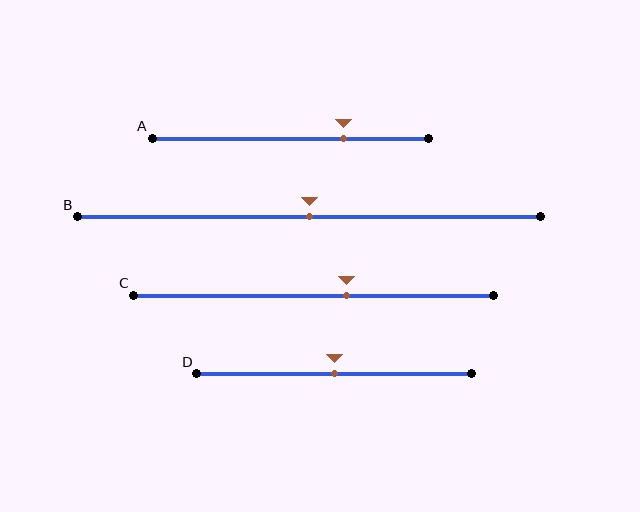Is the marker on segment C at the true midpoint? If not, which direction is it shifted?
No, the marker on segment C is shifted to the right by about 9% of the segment length.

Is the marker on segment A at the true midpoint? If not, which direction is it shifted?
No, the marker on segment A is shifted to the right by about 19% of the segment length.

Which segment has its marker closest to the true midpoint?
Segment B has its marker closest to the true midpoint.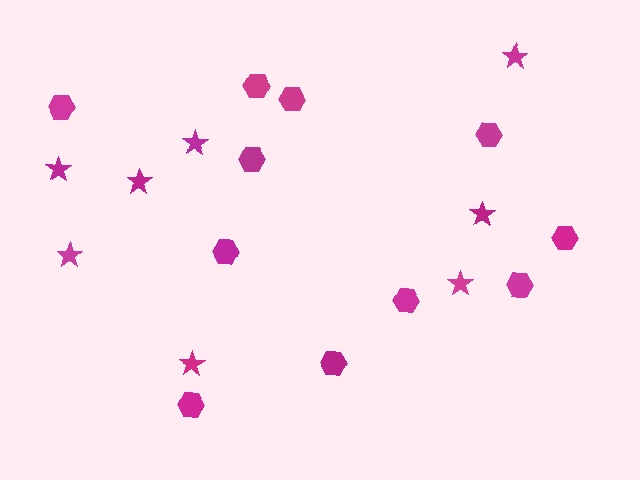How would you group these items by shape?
There are 2 groups: one group of hexagons (11) and one group of stars (8).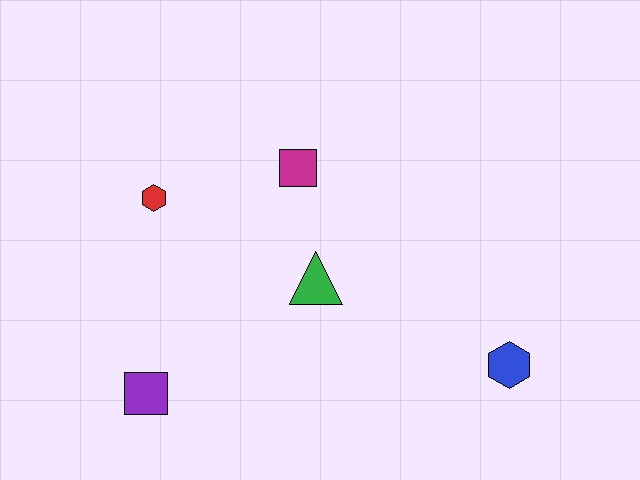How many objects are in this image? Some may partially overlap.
There are 5 objects.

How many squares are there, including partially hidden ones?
There are 2 squares.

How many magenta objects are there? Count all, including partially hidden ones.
There is 1 magenta object.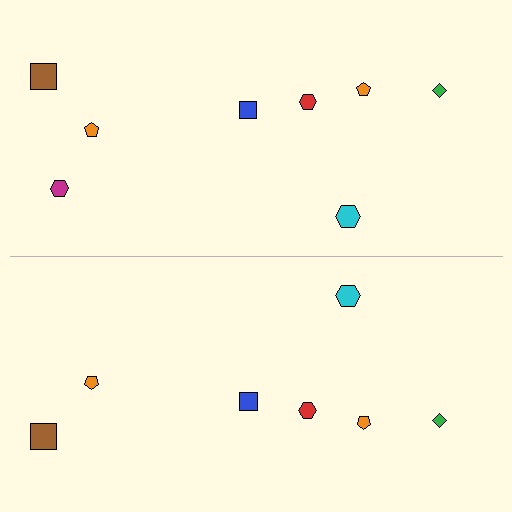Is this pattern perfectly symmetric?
No, the pattern is not perfectly symmetric. A magenta hexagon is missing from the bottom side.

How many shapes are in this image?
There are 15 shapes in this image.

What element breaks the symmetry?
A magenta hexagon is missing from the bottom side.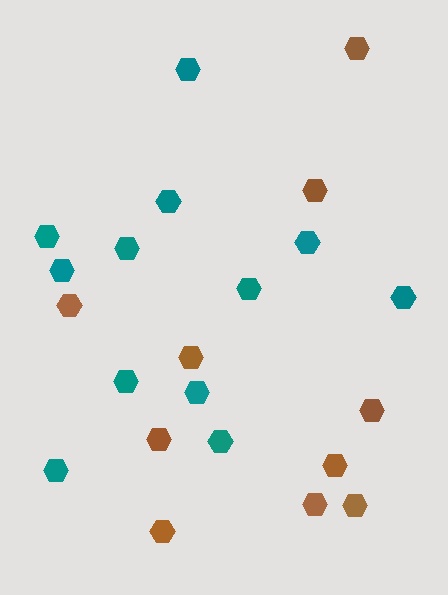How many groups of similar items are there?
There are 2 groups: one group of brown hexagons (10) and one group of teal hexagons (12).